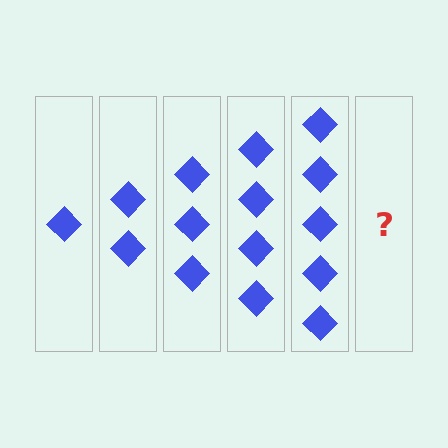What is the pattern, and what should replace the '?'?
The pattern is that each step adds one more diamond. The '?' should be 6 diamonds.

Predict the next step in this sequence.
The next step is 6 diamonds.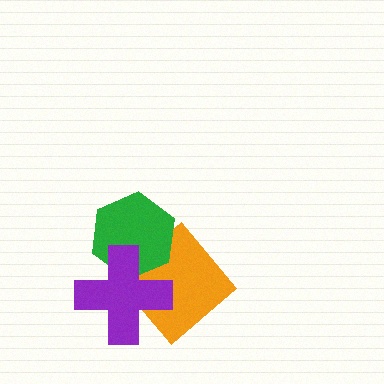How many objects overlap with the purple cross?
2 objects overlap with the purple cross.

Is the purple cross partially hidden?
No, no other shape covers it.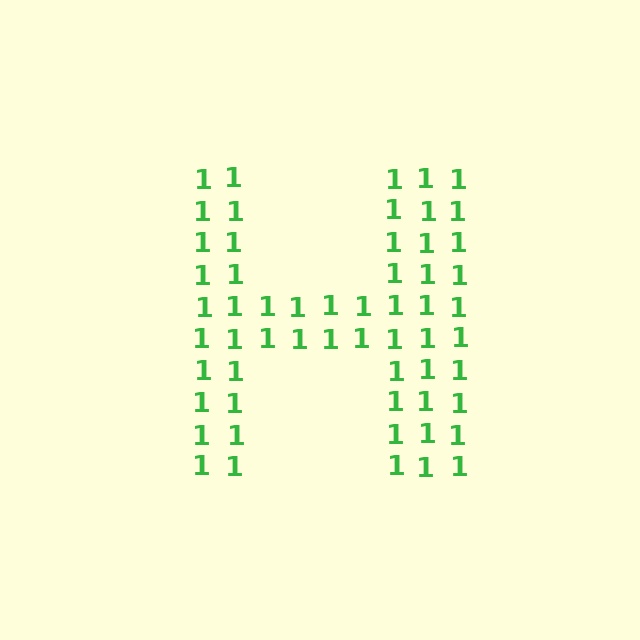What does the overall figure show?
The overall figure shows the letter H.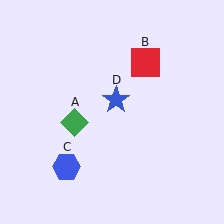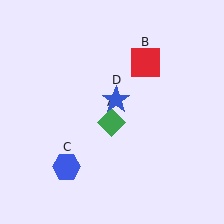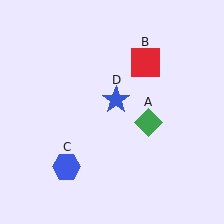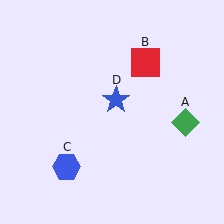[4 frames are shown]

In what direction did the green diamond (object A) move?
The green diamond (object A) moved right.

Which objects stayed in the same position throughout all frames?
Red square (object B) and blue hexagon (object C) and blue star (object D) remained stationary.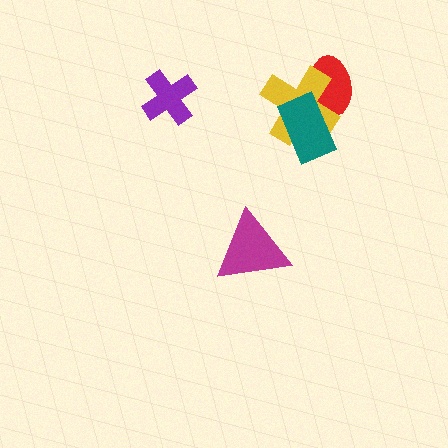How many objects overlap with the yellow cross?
2 objects overlap with the yellow cross.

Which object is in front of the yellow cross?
The teal rectangle is in front of the yellow cross.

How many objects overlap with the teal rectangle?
2 objects overlap with the teal rectangle.